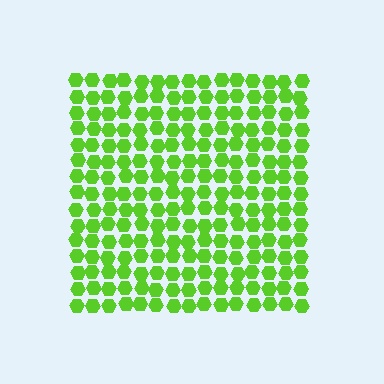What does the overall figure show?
The overall figure shows a square.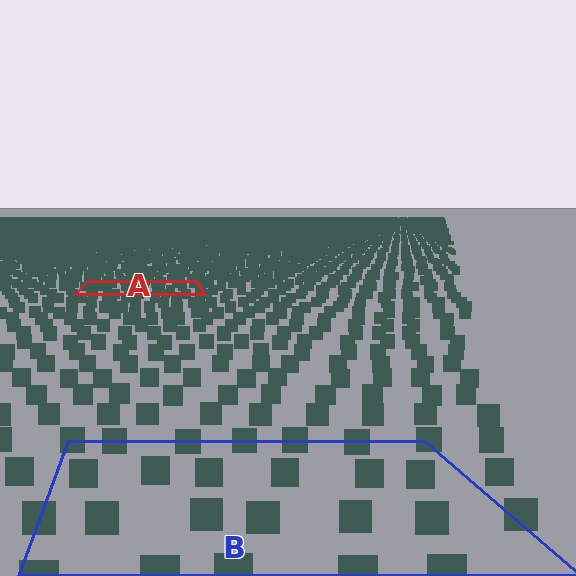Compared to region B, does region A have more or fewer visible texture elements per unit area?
Region A has more texture elements per unit area — they are packed more densely because it is farther away.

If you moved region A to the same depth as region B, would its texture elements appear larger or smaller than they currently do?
They would appear larger. At a closer depth, the same texture elements are projected at a bigger on-screen size.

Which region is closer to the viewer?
Region B is closer. The texture elements there are larger and more spread out.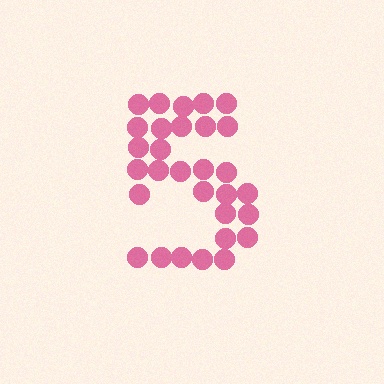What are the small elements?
The small elements are circles.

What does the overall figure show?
The overall figure shows the digit 5.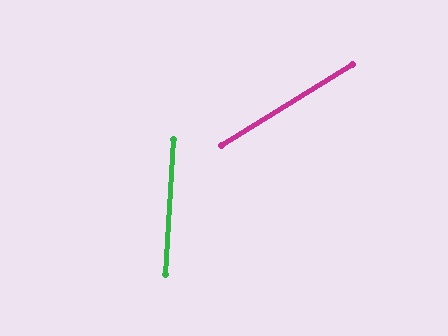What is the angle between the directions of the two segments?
Approximately 55 degrees.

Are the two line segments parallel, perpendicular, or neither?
Neither parallel nor perpendicular — they differ by about 55°.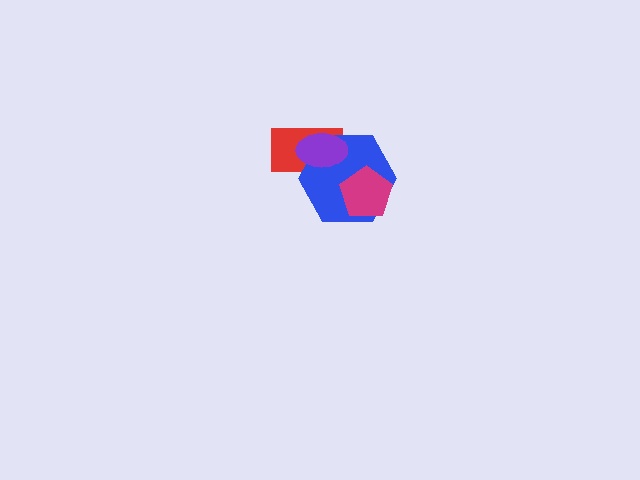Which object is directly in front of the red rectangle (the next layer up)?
The blue hexagon is directly in front of the red rectangle.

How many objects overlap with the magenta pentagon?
1 object overlaps with the magenta pentagon.